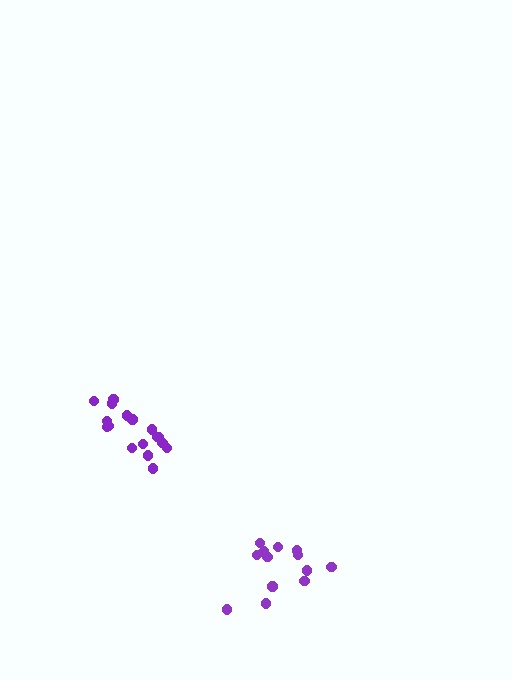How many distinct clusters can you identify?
There are 2 distinct clusters.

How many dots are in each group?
Group 1: 19 dots, Group 2: 13 dots (32 total).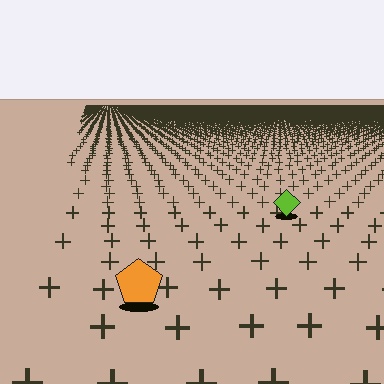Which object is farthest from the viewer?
The lime diamond is farthest from the viewer. It appears smaller and the ground texture around it is denser.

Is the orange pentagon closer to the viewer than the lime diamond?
Yes. The orange pentagon is closer — you can tell from the texture gradient: the ground texture is coarser near it.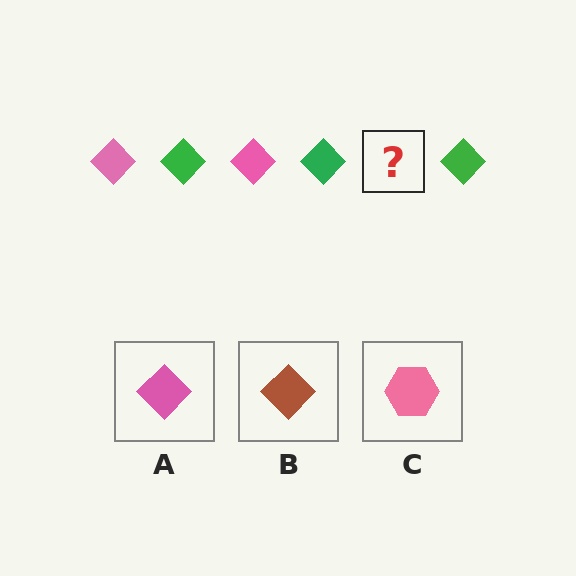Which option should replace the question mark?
Option A.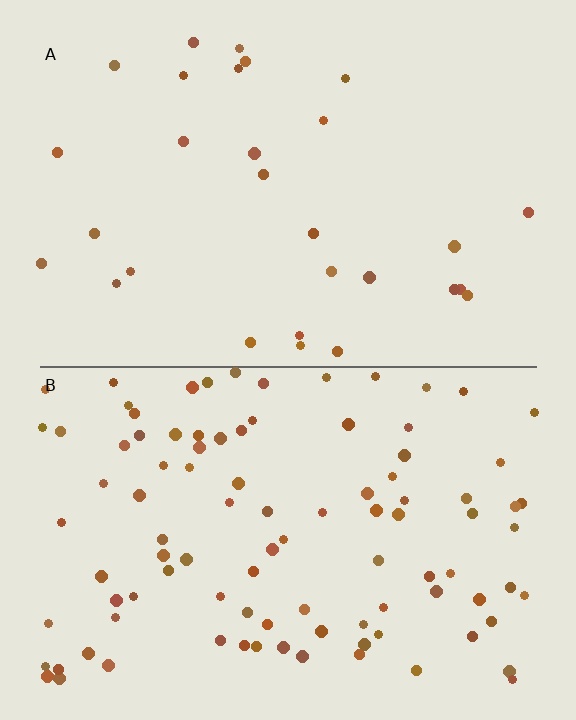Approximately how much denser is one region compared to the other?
Approximately 3.4× — region B over region A.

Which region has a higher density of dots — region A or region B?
B (the bottom).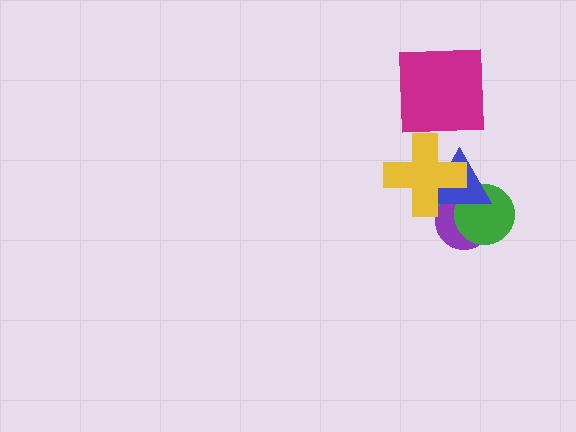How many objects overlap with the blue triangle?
4 objects overlap with the blue triangle.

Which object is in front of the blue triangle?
The yellow cross is in front of the blue triangle.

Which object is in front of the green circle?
The blue triangle is in front of the green circle.